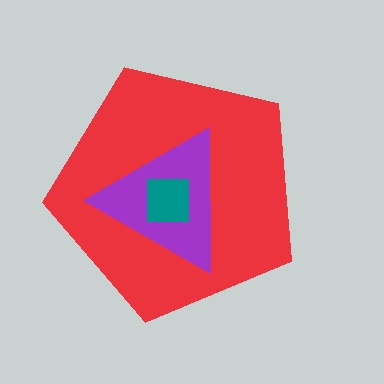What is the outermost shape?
The red pentagon.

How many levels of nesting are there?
3.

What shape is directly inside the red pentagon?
The purple triangle.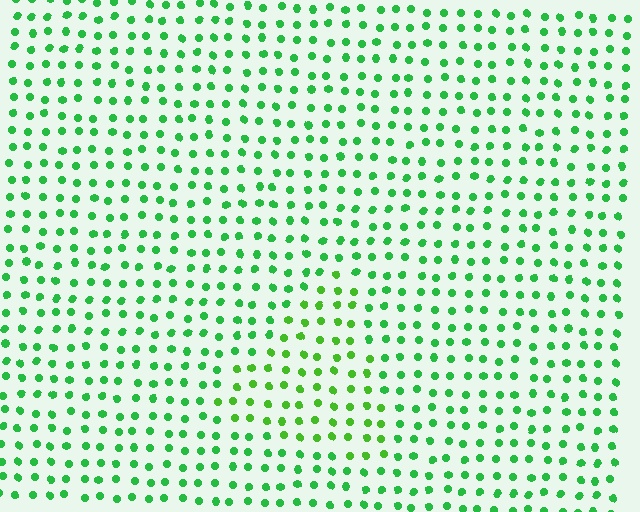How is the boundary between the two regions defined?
The boundary is defined purely by a slight shift in hue (about 23 degrees). Spacing, size, and orientation are identical on both sides.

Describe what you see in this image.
The image is filled with small green elements in a uniform arrangement. A triangle-shaped region is visible where the elements are tinted to a slightly different hue, forming a subtle color boundary.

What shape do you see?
I see a triangle.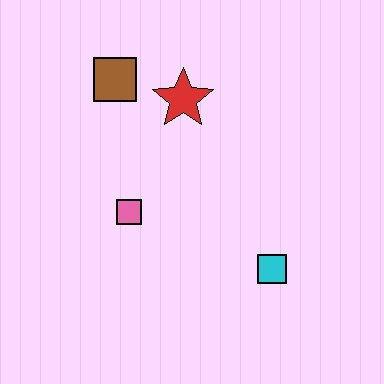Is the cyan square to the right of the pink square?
Yes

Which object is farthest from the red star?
The cyan square is farthest from the red star.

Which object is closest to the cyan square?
The pink square is closest to the cyan square.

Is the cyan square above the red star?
No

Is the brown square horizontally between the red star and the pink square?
No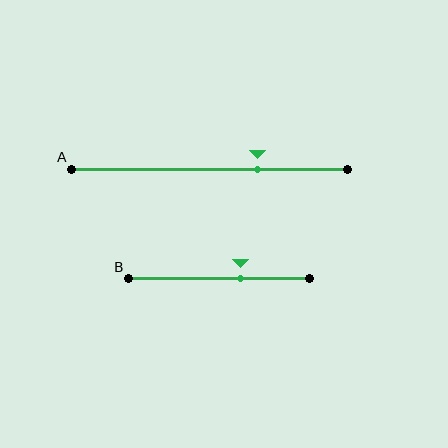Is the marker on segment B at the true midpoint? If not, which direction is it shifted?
No, the marker on segment B is shifted to the right by about 12% of the segment length.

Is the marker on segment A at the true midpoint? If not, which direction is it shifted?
No, the marker on segment A is shifted to the right by about 18% of the segment length.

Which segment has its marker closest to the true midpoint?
Segment B has its marker closest to the true midpoint.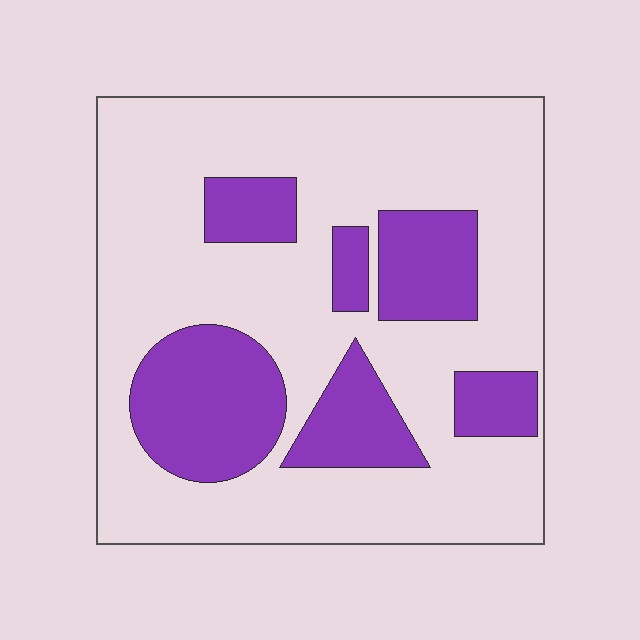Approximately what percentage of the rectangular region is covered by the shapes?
Approximately 30%.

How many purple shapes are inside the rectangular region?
6.